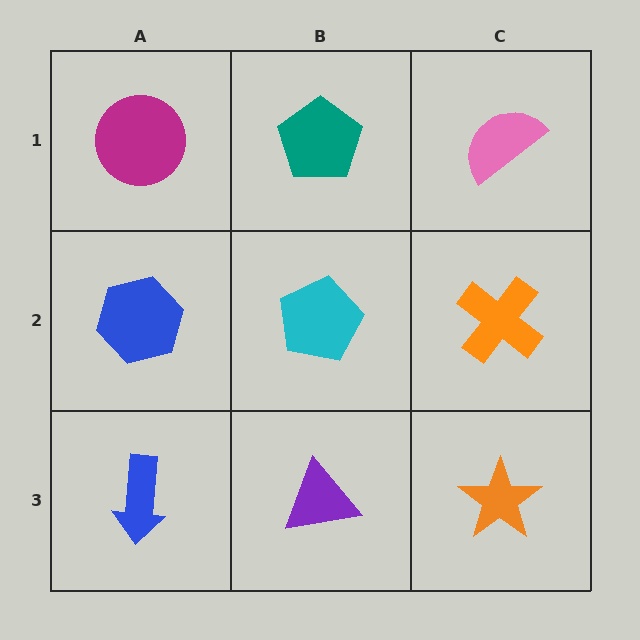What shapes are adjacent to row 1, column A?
A blue hexagon (row 2, column A), a teal pentagon (row 1, column B).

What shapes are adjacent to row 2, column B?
A teal pentagon (row 1, column B), a purple triangle (row 3, column B), a blue hexagon (row 2, column A), an orange cross (row 2, column C).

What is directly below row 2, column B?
A purple triangle.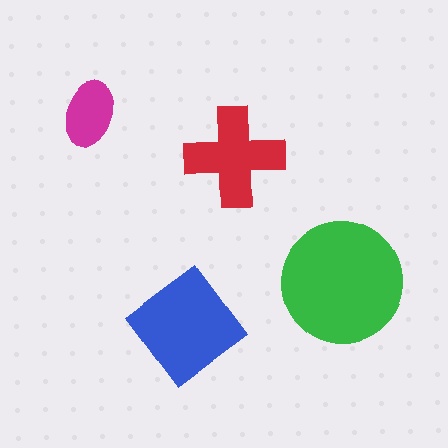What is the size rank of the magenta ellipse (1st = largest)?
4th.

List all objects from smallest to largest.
The magenta ellipse, the red cross, the blue diamond, the green circle.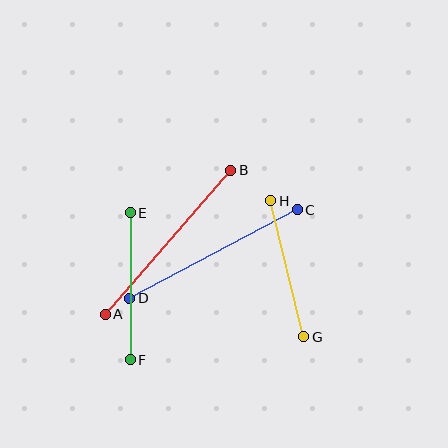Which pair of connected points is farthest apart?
Points A and B are farthest apart.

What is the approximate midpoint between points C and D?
The midpoint is at approximately (213, 254) pixels.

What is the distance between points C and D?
The distance is approximately 190 pixels.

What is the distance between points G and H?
The distance is approximately 140 pixels.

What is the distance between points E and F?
The distance is approximately 147 pixels.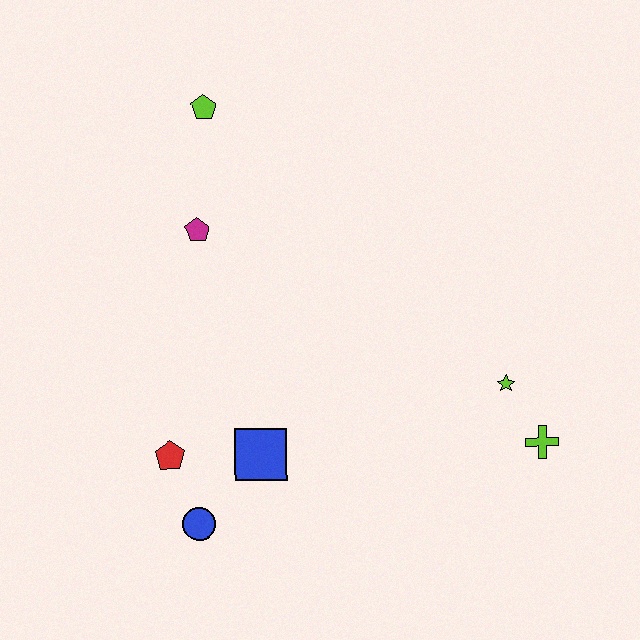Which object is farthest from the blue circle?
The lime pentagon is farthest from the blue circle.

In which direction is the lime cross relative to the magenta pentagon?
The lime cross is to the right of the magenta pentagon.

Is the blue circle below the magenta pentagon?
Yes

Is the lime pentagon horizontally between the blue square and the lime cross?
No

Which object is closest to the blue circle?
The red pentagon is closest to the blue circle.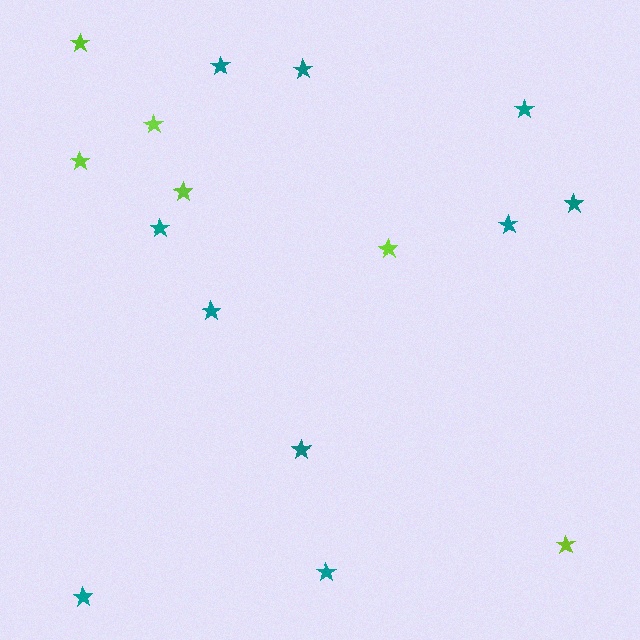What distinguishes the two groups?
There are 2 groups: one group of lime stars (6) and one group of teal stars (10).